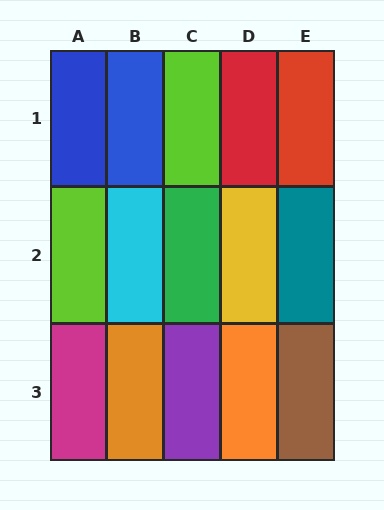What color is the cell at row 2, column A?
Lime.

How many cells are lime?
2 cells are lime.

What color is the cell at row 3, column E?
Brown.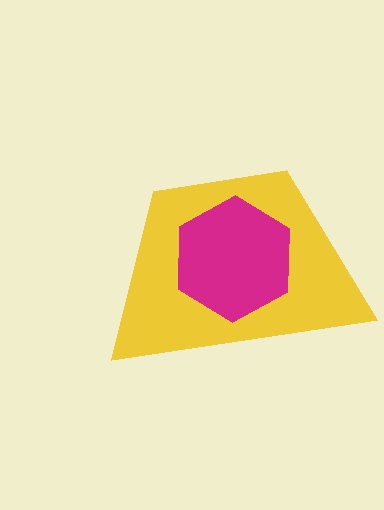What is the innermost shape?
The magenta hexagon.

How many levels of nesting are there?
2.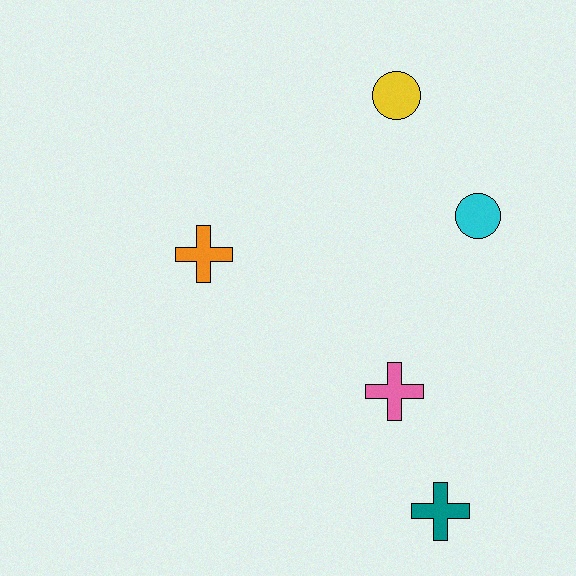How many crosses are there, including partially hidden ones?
There are 3 crosses.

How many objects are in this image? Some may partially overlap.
There are 5 objects.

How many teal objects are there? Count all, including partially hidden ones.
There is 1 teal object.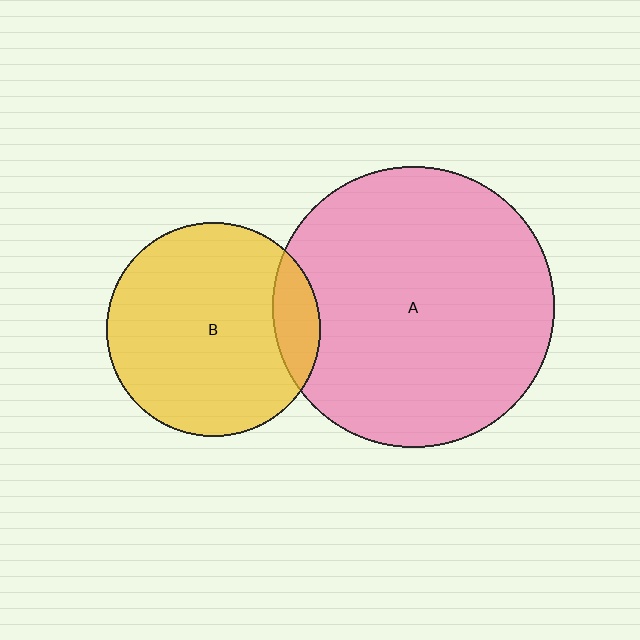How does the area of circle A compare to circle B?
Approximately 1.7 times.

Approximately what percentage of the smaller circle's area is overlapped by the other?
Approximately 15%.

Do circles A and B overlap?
Yes.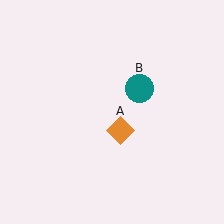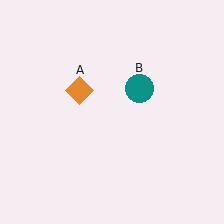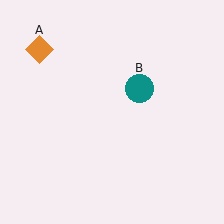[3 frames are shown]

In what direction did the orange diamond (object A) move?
The orange diamond (object A) moved up and to the left.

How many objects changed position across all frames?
1 object changed position: orange diamond (object A).